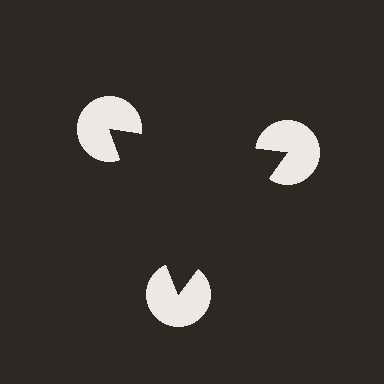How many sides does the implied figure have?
3 sides.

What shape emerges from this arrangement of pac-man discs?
An illusory triangle — its edges are inferred from the aligned wedge cuts in the pac-man discs, not physically drawn.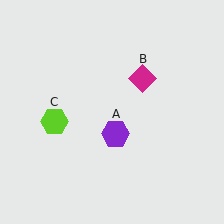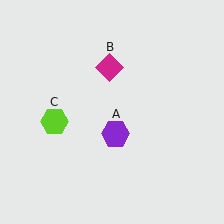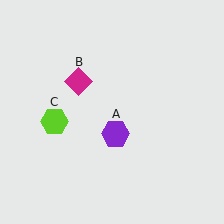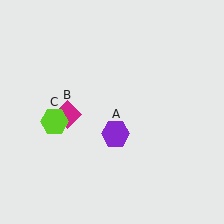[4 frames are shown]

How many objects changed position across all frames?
1 object changed position: magenta diamond (object B).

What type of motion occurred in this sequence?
The magenta diamond (object B) rotated counterclockwise around the center of the scene.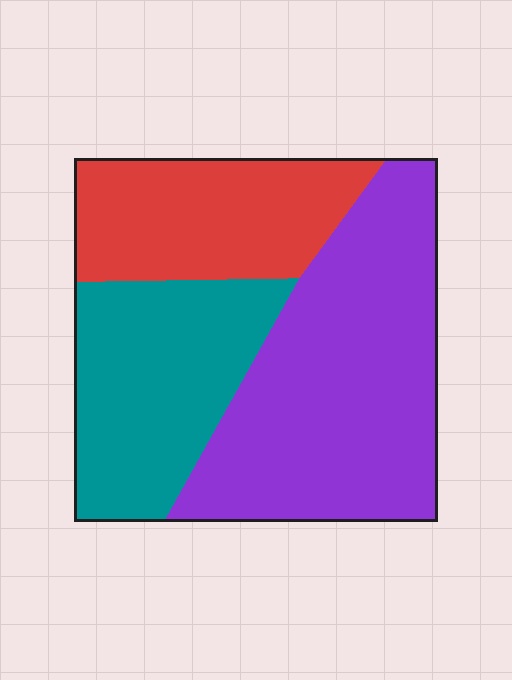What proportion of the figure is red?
Red takes up about one quarter (1/4) of the figure.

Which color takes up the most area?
Purple, at roughly 45%.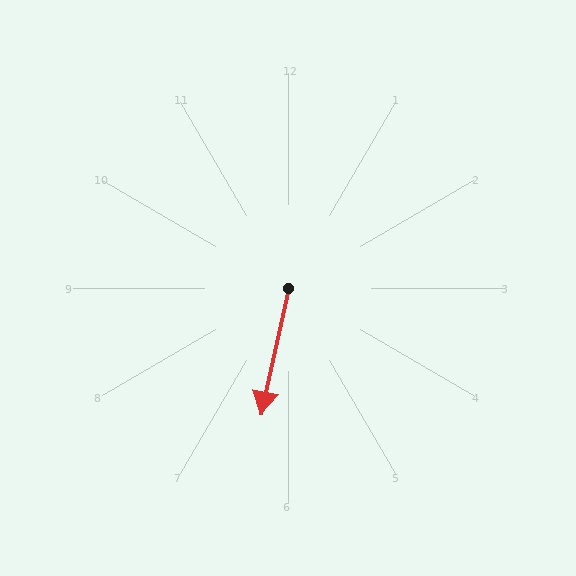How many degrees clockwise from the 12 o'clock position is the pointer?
Approximately 192 degrees.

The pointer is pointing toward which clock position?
Roughly 6 o'clock.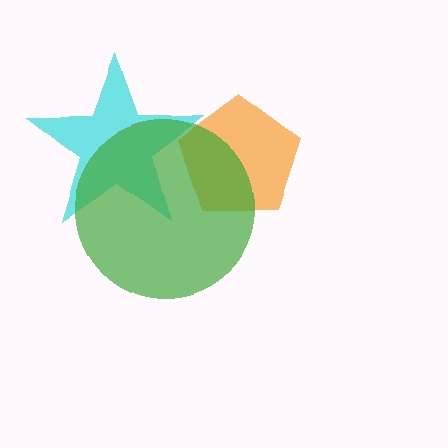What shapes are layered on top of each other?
The layered shapes are: an orange pentagon, a cyan star, a green circle.